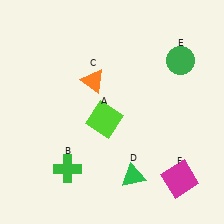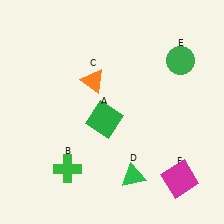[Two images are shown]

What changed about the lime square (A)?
In Image 1, A is lime. In Image 2, it changed to green.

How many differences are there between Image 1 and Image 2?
There is 1 difference between the two images.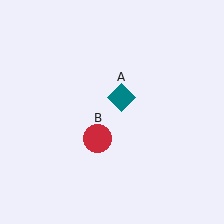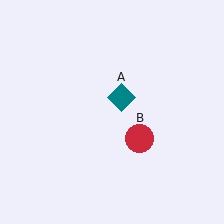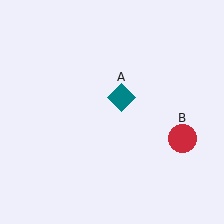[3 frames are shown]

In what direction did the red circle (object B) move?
The red circle (object B) moved right.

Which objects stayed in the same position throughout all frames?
Teal diamond (object A) remained stationary.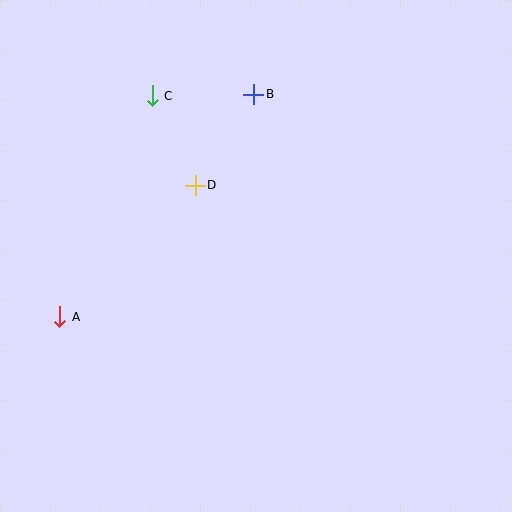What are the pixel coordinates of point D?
Point D is at (195, 185).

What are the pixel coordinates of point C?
Point C is at (152, 96).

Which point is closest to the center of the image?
Point D at (195, 185) is closest to the center.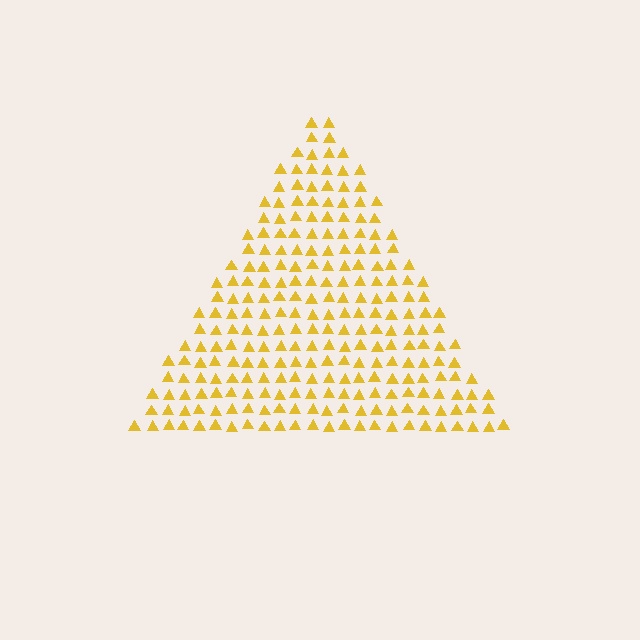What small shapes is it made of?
It is made of small triangles.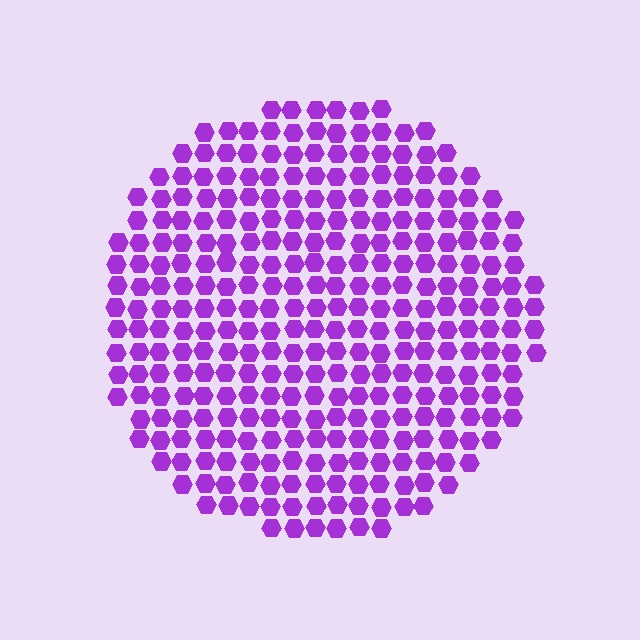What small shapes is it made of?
It is made of small hexagons.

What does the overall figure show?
The overall figure shows a circle.